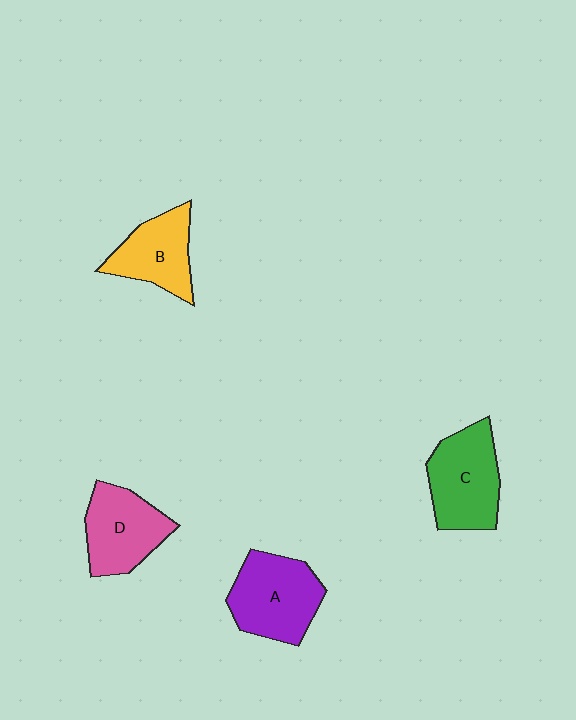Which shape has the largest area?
Shape A (purple).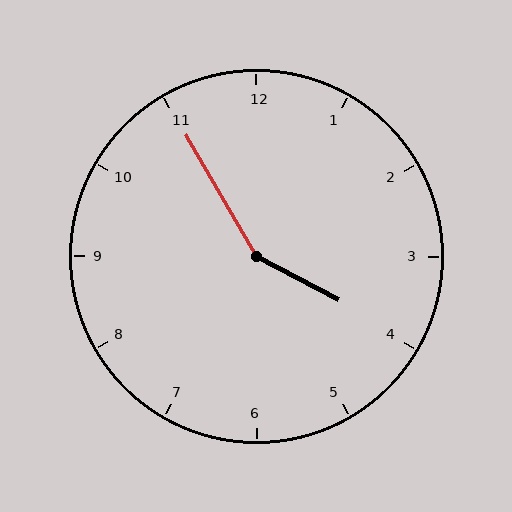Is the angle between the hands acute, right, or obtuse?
It is obtuse.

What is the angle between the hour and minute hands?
Approximately 148 degrees.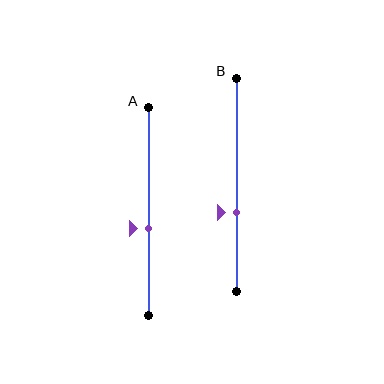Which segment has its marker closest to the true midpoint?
Segment A has its marker closest to the true midpoint.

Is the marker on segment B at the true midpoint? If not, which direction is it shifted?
No, the marker on segment B is shifted downward by about 13% of the segment length.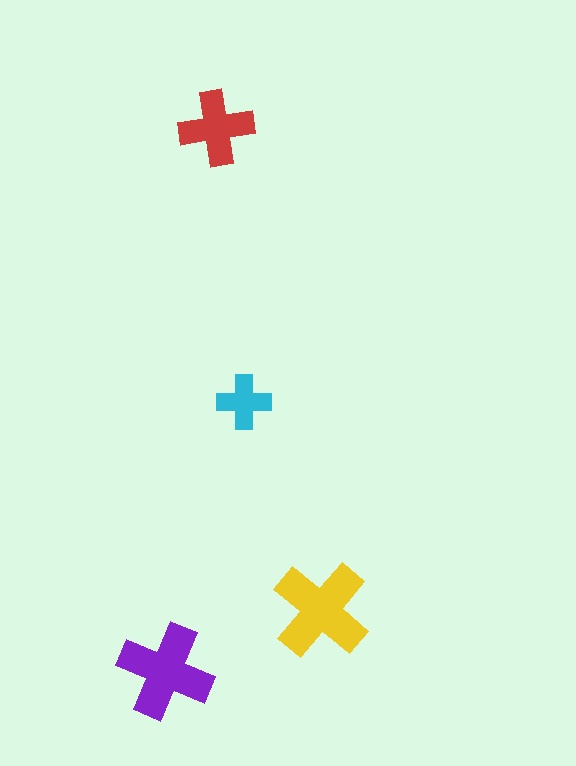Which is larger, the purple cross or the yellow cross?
The yellow one.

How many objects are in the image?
There are 4 objects in the image.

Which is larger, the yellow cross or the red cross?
The yellow one.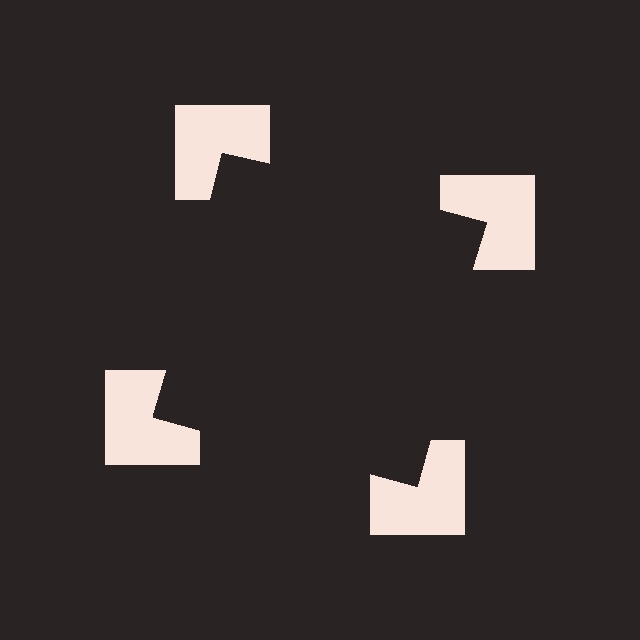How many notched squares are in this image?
There are 4 — one at each vertex of the illusory square.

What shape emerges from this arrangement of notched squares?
An illusory square — its edges are inferred from the aligned wedge cuts in the notched squares, not physically drawn.